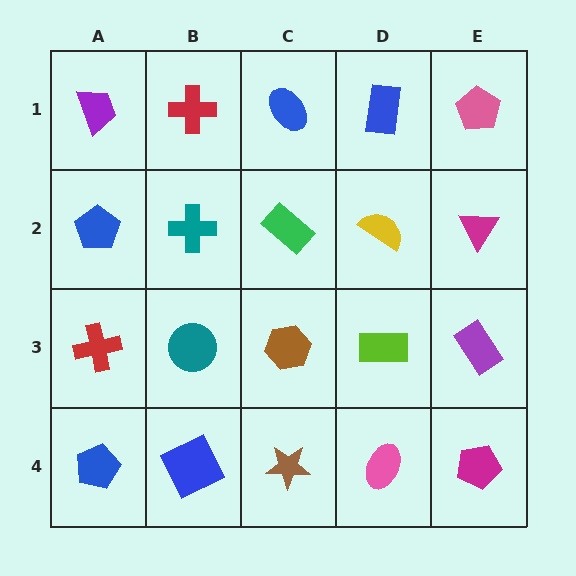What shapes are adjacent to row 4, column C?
A brown hexagon (row 3, column C), a blue square (row 4, column B), a pink ellipse (row 4, column D).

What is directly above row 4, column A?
A red cross.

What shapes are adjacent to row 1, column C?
A green rectangle (row 2, column C), a red cross (row 1, column B), a blue rectangle (row 1, column D).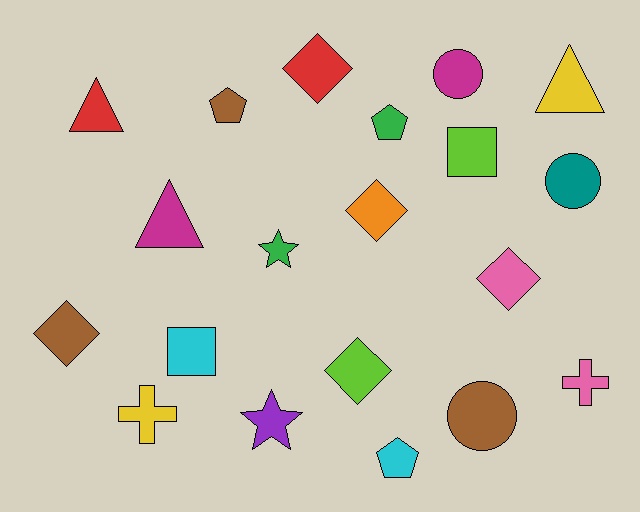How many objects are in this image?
There are 20 objects.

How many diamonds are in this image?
There are 5 diamonds.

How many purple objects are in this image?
There is 1 purple object.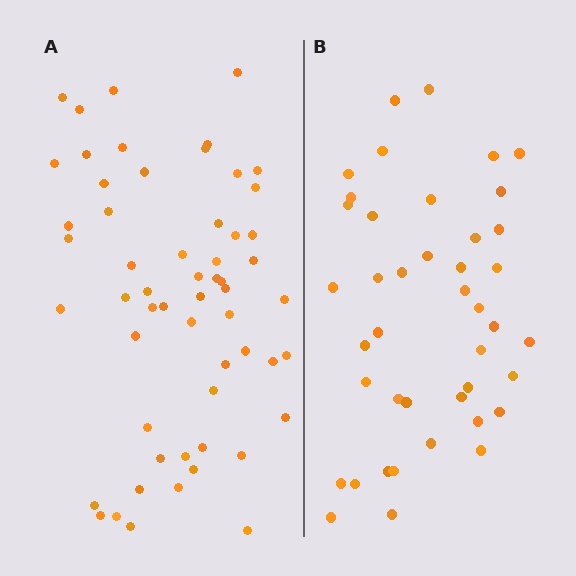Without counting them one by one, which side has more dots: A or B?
Region A (the left region) has more dots.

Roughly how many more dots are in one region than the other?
Region A has approximately 15 more dots than region B.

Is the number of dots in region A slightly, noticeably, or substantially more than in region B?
Region A has noticeably more, but not dramatically so. The ratio is roughly 1.4 to 1.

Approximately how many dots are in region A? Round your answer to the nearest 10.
About 60 dots. (The exact count is 57, which rounds to 60.)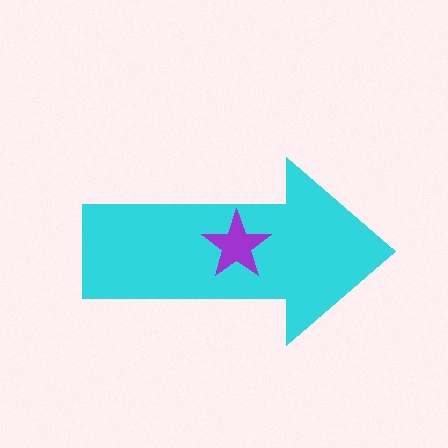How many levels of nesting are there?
2.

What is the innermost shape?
The purple star.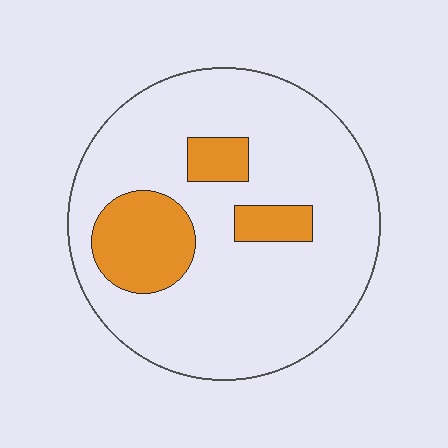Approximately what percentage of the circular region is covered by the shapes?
Approximately 20%.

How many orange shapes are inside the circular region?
3.